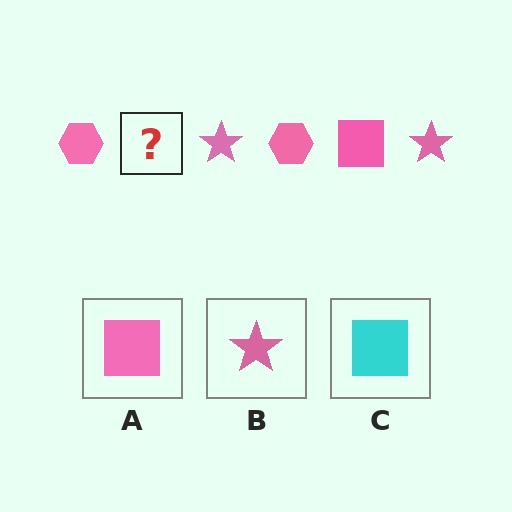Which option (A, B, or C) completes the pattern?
A.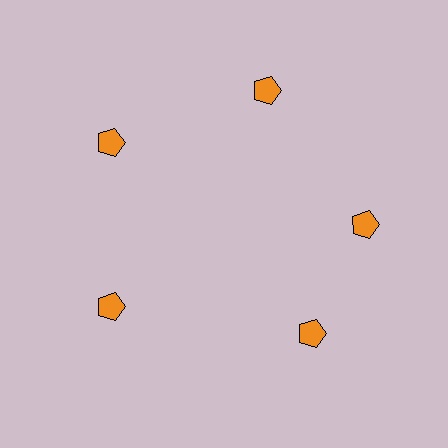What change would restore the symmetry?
The symmetry would be restored by rotating it back into even spacing with its neighbors so that all 5 pentagons sit at equal angles and equal distance from the center.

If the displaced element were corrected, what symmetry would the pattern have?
It would have 5-fold rotational symmetry — the pattern would map onto itself every 72 degrees.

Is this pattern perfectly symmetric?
No. The 5 orange pentagons are arranged in a ring, but one element near the 5 o'clock position is rotated out of alignment along the ring, breaking the 5-fold rotational symmetry.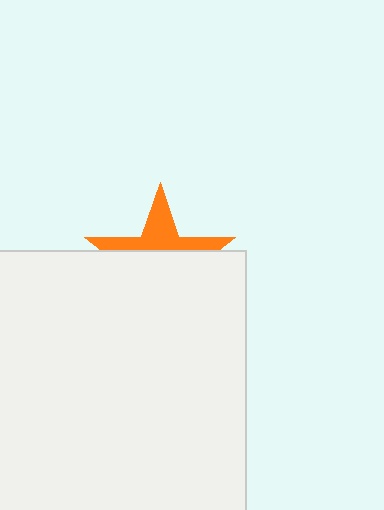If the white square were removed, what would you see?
You would see the complete orange star.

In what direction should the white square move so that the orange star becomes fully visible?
The white square should move down. That is the shortest direction to clear the overlap and leave the orange star fully visible.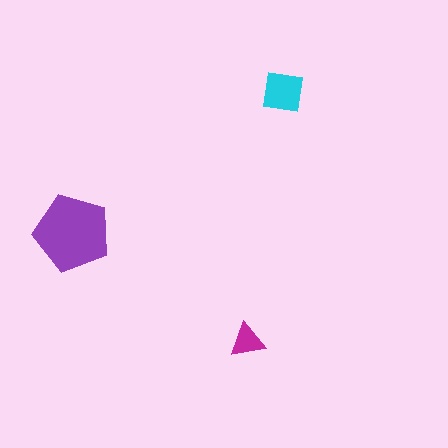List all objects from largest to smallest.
The purple pentagon, the cyan square, the magenta triangle.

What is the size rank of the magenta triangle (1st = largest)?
3rd.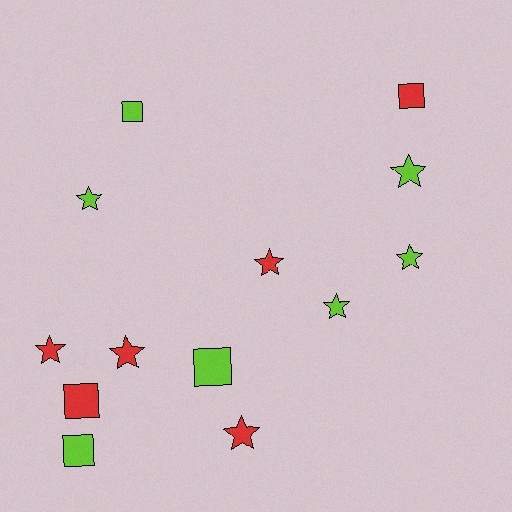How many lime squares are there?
There are 3 lime squares.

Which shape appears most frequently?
Star, with 8 objects.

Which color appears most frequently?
Lime, with 7 objects.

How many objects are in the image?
There are 13 objects.